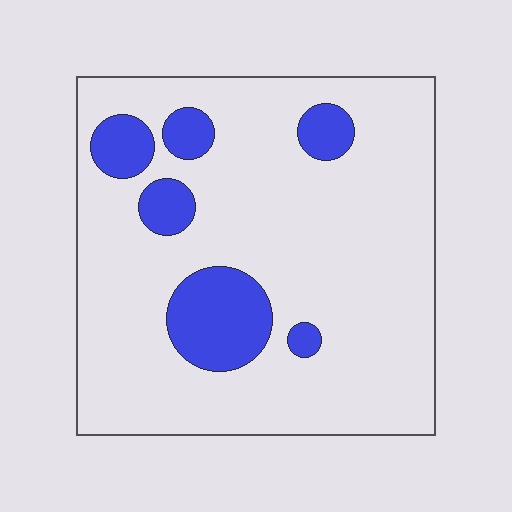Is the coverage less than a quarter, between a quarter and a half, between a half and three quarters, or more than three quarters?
Less than a quarter.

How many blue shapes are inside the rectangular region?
6.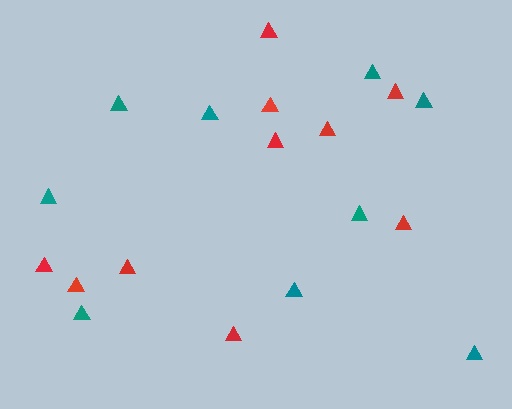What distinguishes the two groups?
There are 2 groups: one group of red triangles (10) and one group of teal triangles (9).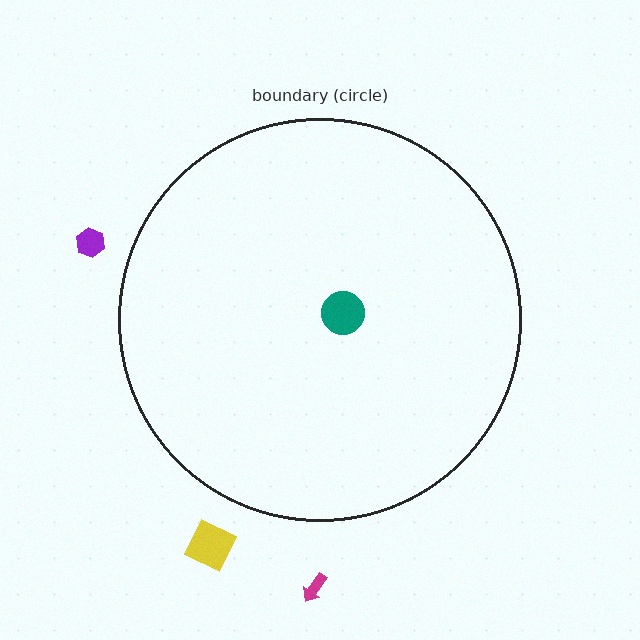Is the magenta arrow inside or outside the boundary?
Outside.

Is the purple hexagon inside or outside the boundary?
Outside.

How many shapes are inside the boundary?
1 inside, 3 outside.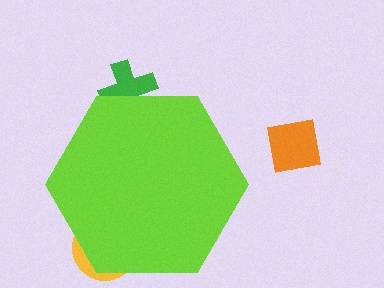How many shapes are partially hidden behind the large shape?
2 shapes are partially hidden.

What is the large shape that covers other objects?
A lime hexagon.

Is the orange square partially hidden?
No, the orange square is fully visible.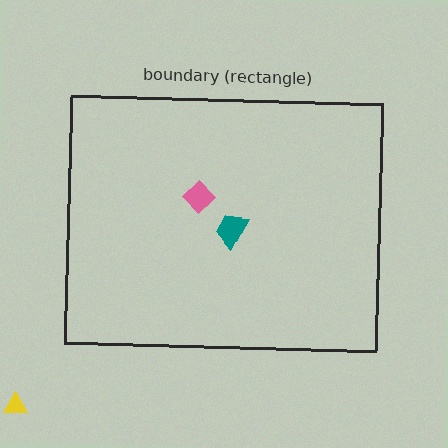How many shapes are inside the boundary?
2 inside, 1 outside.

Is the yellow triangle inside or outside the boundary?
Outside.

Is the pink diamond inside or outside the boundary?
Inside.